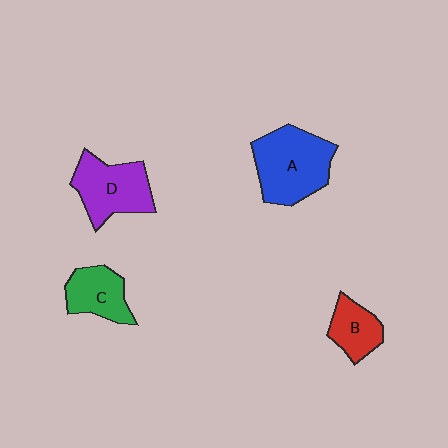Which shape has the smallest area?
Shape B (red).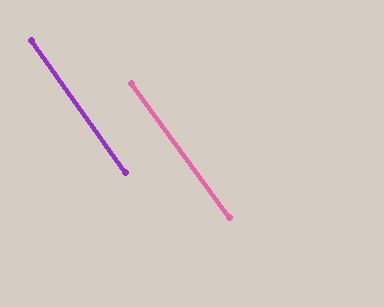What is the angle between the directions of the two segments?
Approximately 1 degree.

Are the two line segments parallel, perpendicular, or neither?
Parallel — their directions differ by only 0.8°.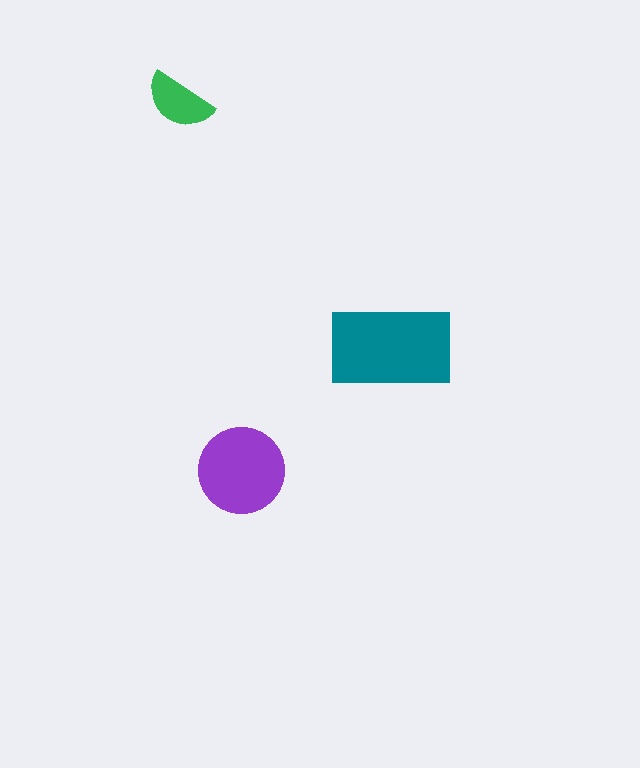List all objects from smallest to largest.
The green semicircle, the purple circle, the teal rectangle.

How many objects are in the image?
There are 3 objects in the image.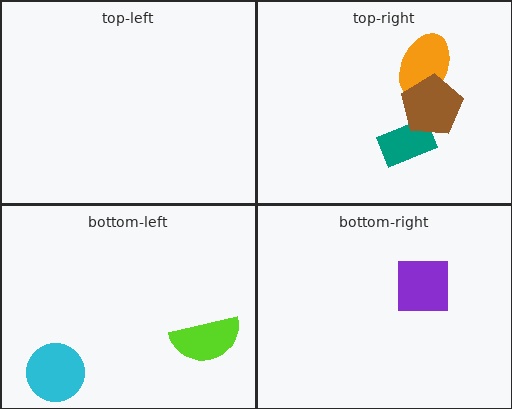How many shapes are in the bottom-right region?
1.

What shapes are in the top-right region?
The orange ellipse, the teal rectangle, the brown pentagon.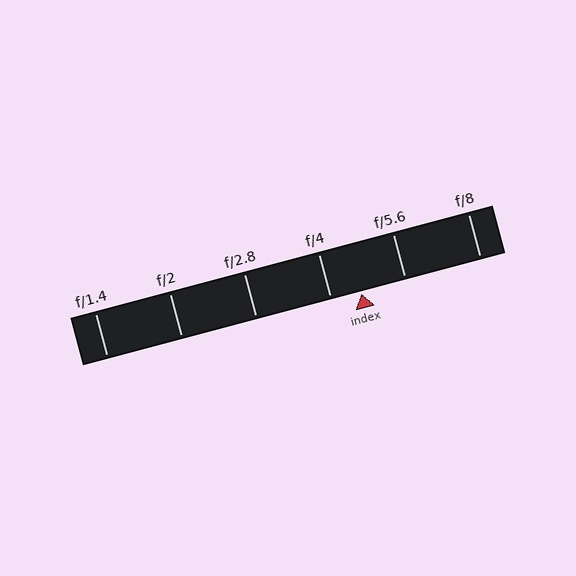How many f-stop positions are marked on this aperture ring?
There are 6 f-stop positions marked.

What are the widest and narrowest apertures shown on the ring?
The widest aperture shown is f/1.4 and the narrowest is f/8.